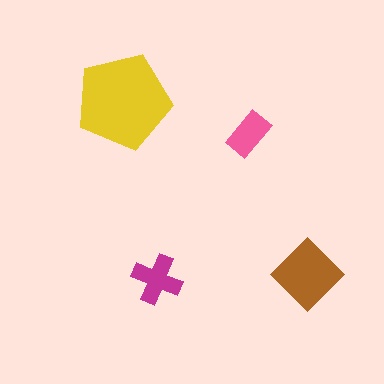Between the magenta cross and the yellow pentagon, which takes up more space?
The yellow pentagon.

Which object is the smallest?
The pink rectangle.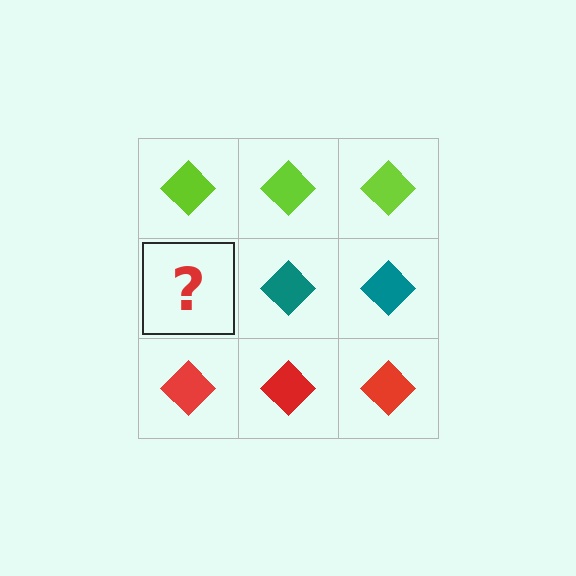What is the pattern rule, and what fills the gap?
The rule is that each row has a consistent color. The gap should be filled with a teal diamond.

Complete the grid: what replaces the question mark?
The question mark should be replaced with a teal diamond.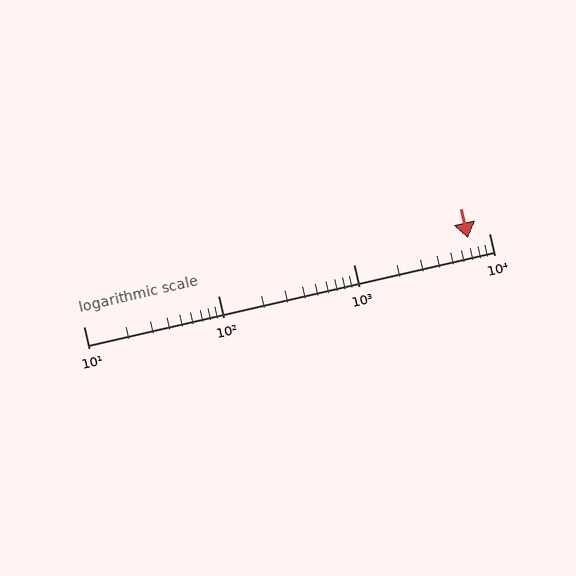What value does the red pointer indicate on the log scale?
The pointer indicates approximately 7000.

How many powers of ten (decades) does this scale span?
The scale spans 3 decades, from 10 to 10000.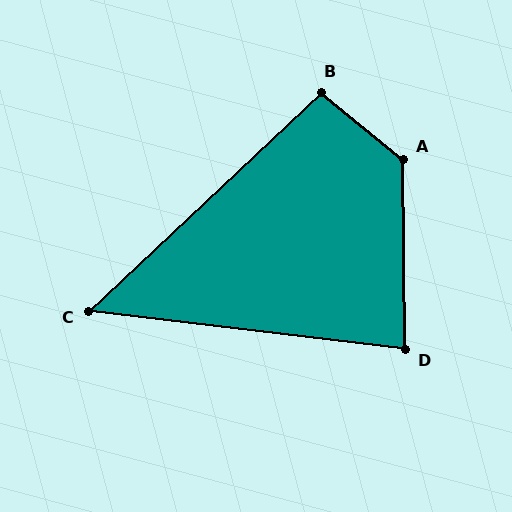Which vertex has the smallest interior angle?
C, at approximately 50 degrees.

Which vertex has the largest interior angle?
A, at approximately 130 degrees.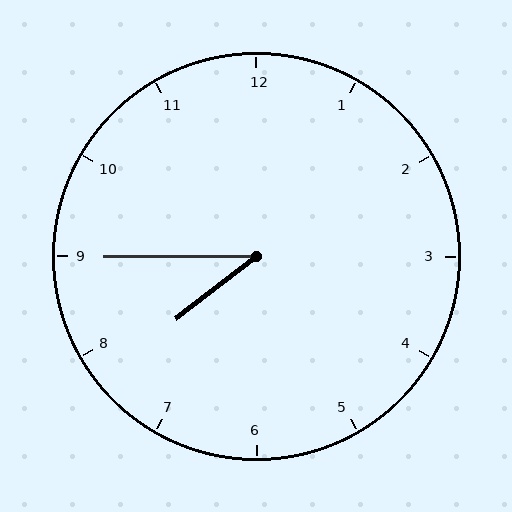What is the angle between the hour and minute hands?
Approximately 38 degrees.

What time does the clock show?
7:45.